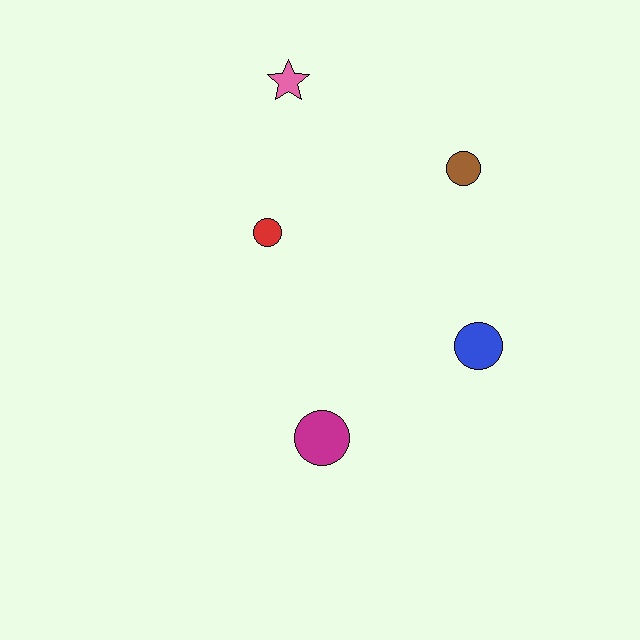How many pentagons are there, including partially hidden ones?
There are no pentagons.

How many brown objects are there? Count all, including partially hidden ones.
There is 1 brown object.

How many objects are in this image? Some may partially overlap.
There are 5 objects.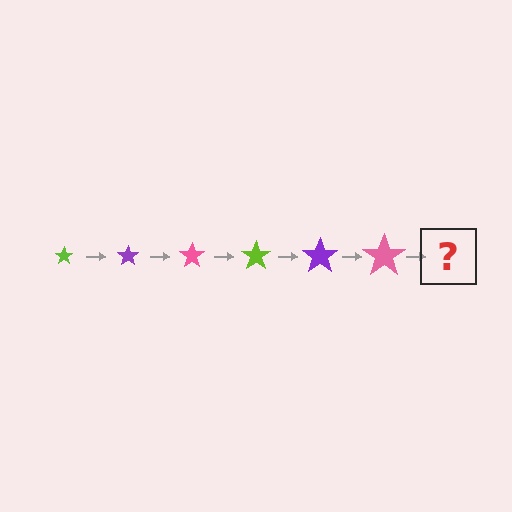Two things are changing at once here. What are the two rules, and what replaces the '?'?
The two rules are that the star grows larger each step and the color cycles through lime, purple, and pink. The '?' should be a lime star, larger than the previous one.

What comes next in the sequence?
The next element should be a lime star, larger than the previous one.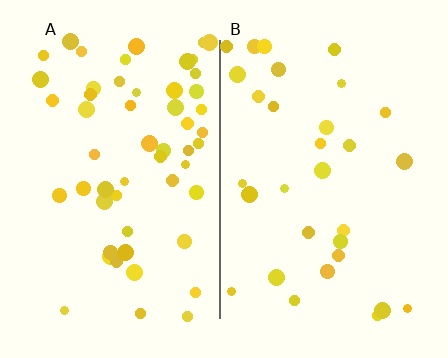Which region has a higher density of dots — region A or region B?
A (the left).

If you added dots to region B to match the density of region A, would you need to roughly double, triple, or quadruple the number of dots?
Approximately double.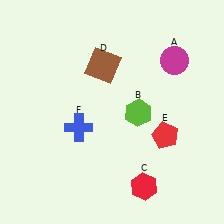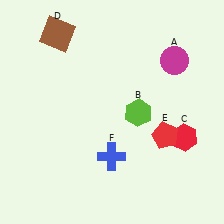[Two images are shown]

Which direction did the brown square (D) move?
The brown square (D) moved left.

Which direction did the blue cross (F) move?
The blue cross (F) moved right.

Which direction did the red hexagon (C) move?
The red hexagon (C) moved up.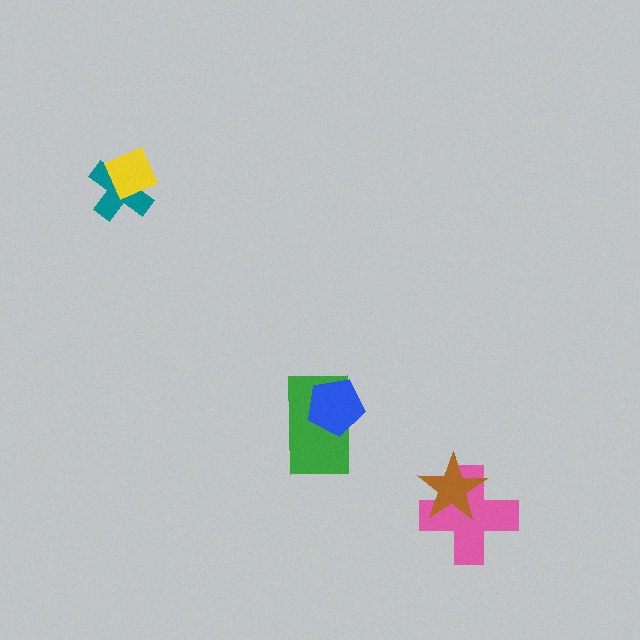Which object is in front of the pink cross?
The brown star is in front of the pink cross.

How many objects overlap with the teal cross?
1 object overlaps with the teal cross.